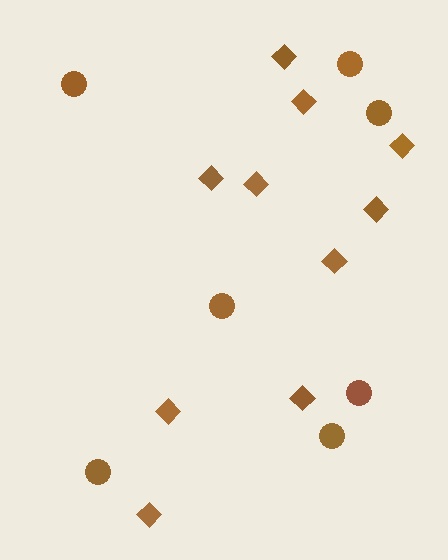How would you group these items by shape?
There are 2 groups: one group of circles (7) and one group of diamonds (10).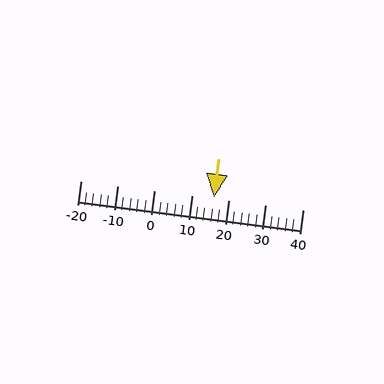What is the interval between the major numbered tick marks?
The major tick marks are spaced 10 units apart.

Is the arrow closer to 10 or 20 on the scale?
The arrow is closer to 20.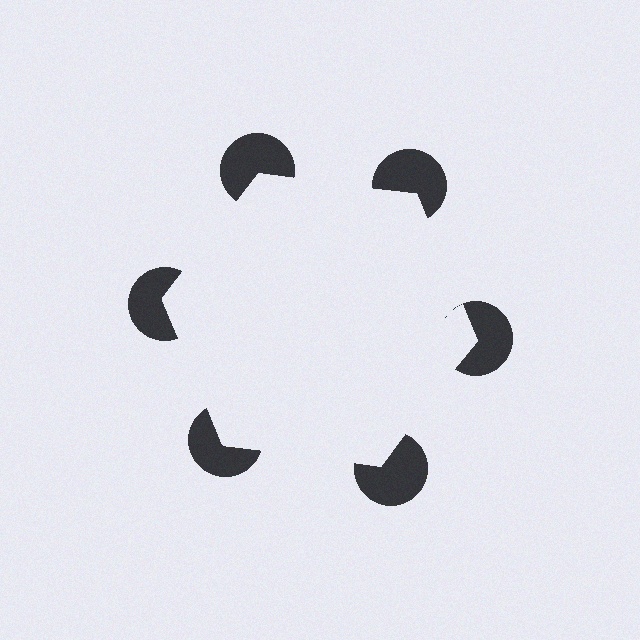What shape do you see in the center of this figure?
An illusory hexagon — its edges are inferred from the aligned wedge cuts in the pac-man discs, not physically drawn.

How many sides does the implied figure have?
6 sides.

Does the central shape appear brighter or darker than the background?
It typically appears slightly brighter than the background, even though no actual brightness change is drawn.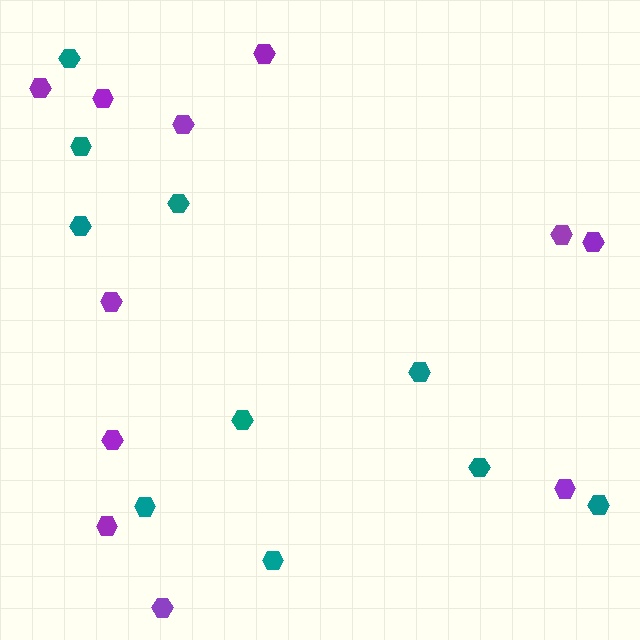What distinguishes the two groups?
There are 2 groups: one group of purple hexagons (11) and one group of teal hexagons (10).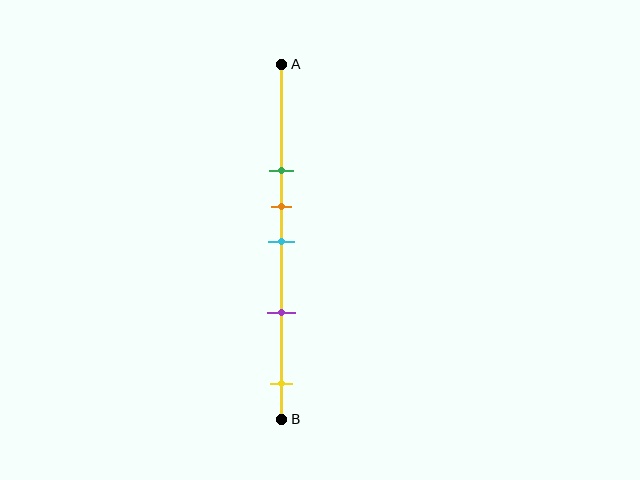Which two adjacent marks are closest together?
The orange and cyan marks are the closest adjacent pair.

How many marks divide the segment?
There are 5 marks dividing the segment.